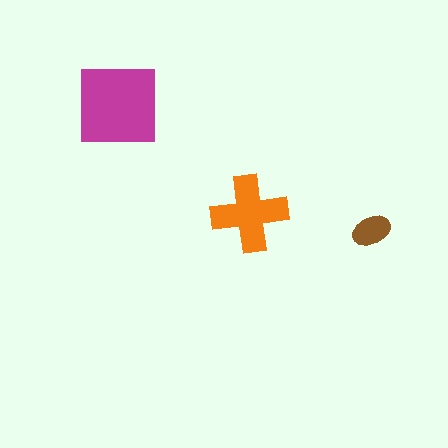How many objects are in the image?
There are 3 objects in the image.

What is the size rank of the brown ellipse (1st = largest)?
3rd.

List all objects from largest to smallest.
The magenta square, the orange cross, the brown ellipse.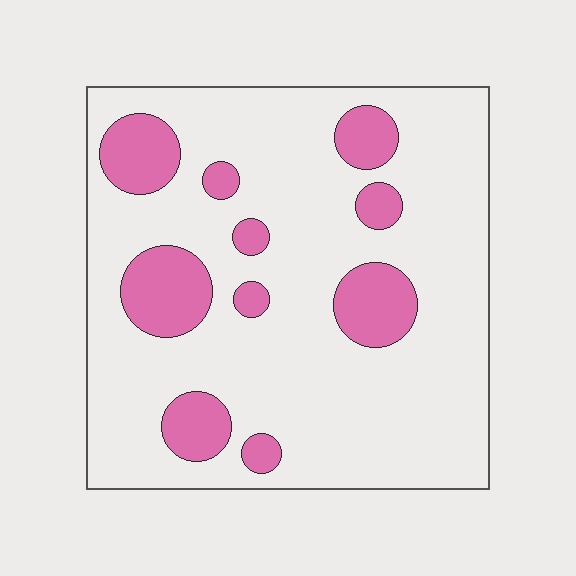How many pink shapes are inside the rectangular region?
10.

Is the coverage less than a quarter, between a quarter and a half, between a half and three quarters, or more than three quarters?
Less than a quarter.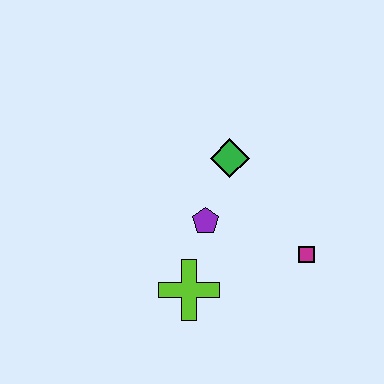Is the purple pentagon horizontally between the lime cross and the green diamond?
Yes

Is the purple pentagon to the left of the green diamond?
Yes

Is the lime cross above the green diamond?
No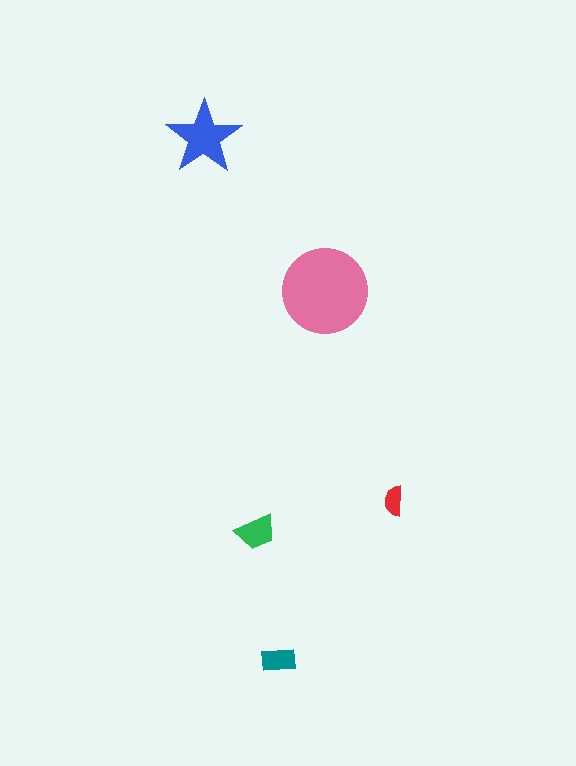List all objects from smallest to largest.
The red semicircle, the teal rectangle, the green trapezoid, the blue star, the pink circle.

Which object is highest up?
The blue star is topmost.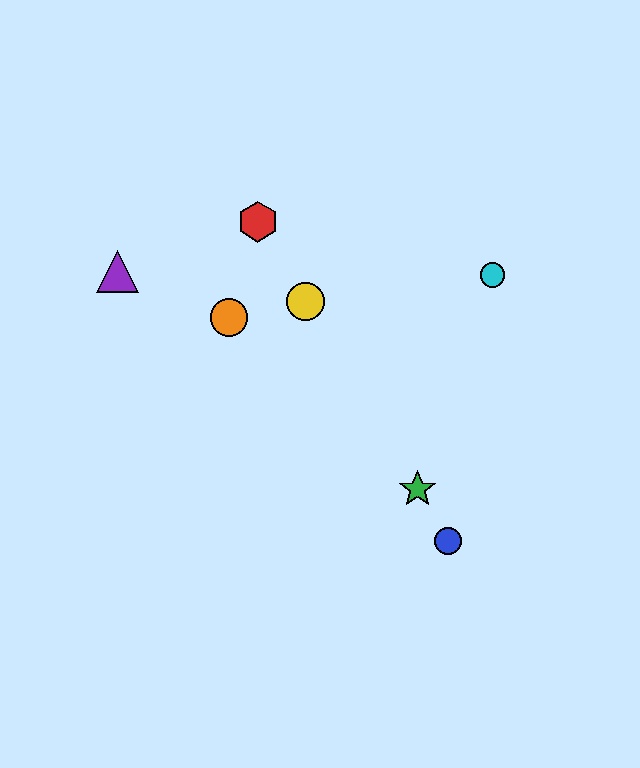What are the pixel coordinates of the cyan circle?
The cyan circle is at (492, 275).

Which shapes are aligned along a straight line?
The red hexagon, the blue circle, the green star, the yellow circle are aligned along a straight line.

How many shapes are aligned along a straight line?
4 shapes (the red hexagon, the blue circle, the green star, the yellow circle) are aligned along a straight line.